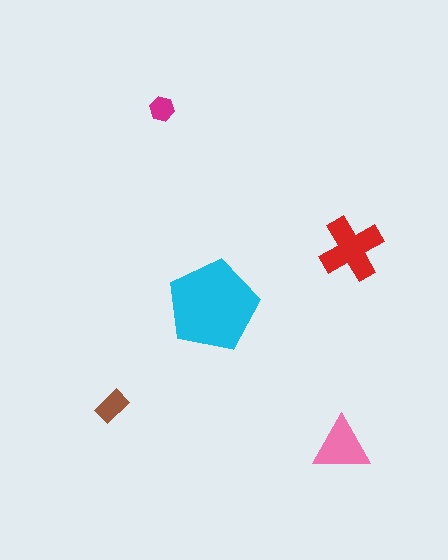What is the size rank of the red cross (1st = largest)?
2nd.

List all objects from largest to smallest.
The cyan pentagon, the red cross, the pink triangle, the brown rectangle, the magenta hexagon.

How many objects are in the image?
There are 5 objects in the image.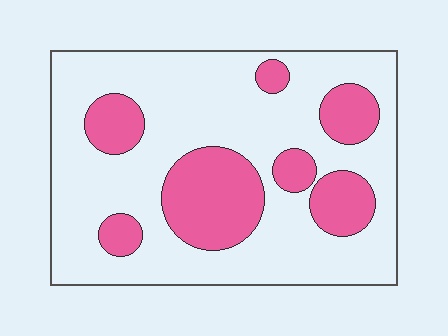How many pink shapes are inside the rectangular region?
7.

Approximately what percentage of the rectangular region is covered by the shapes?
Approximately 25%.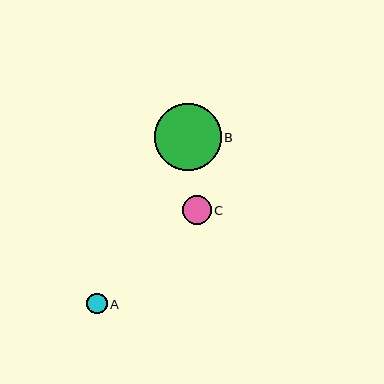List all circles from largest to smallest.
From largest to smallest: B, C, A.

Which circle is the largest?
Circle B is the largest with a size of approximately 67 pixels.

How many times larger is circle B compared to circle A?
Circle B is approximately 3.3 times the size of circle A.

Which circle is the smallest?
Circle A is the smallest with a size of approximately 21 pixels.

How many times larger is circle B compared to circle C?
Circle B is approximately 2.3 times the size of circle C.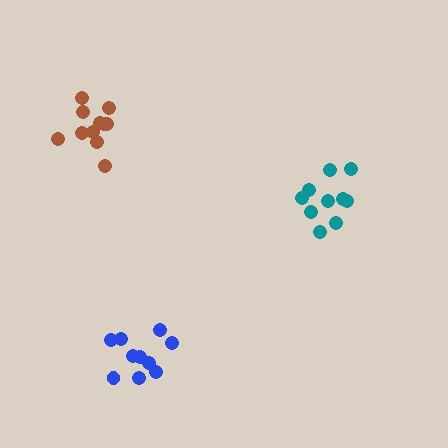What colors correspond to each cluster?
The clusters are colored: teal, brown, blue.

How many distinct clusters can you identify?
There are 3 distinct clusters.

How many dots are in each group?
Group 1: 10 dots, Group 2: 11 dots, Group 3: 10 dots (31 total).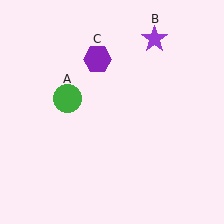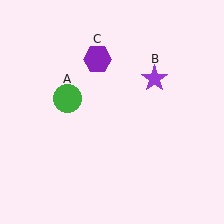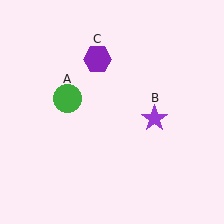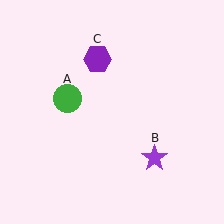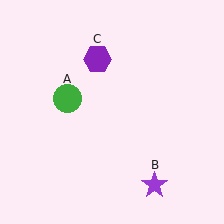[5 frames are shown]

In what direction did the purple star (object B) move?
The purple star (object B) moved down.